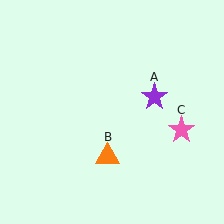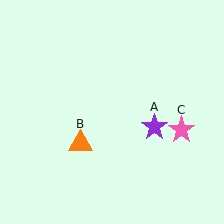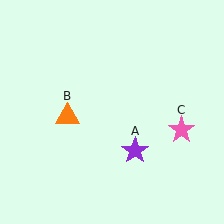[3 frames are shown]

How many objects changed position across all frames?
2 objects changed position: purple star (object A), orange triangle (object B).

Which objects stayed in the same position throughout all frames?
Pink star (object C) remained stationary.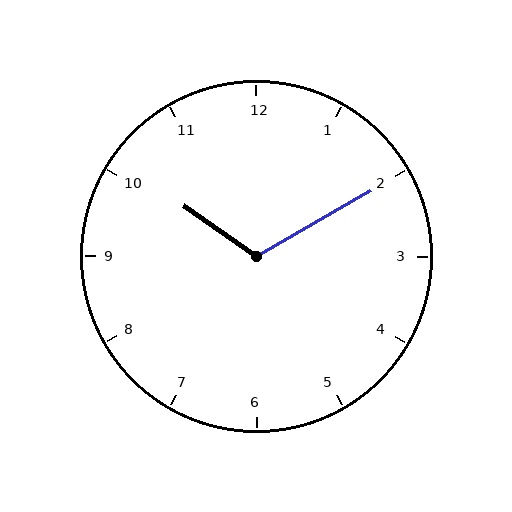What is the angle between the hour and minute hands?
Approximately 115 degrees.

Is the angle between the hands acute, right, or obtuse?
It is obtuse.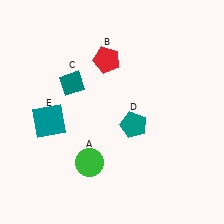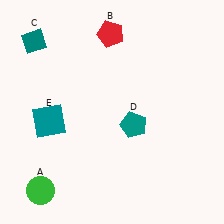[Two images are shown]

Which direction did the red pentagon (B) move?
The red pentagon (B) moved up.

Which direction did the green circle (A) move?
The green circle (A) moved left.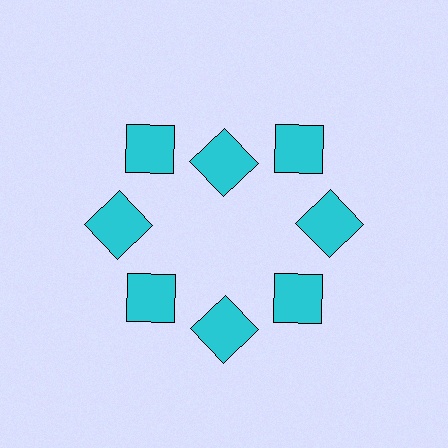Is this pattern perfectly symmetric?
No. The 8 cyan squares are arranged in a ring, but one element near the 12 o'clock position is pulled inward toward the center, breaking the 8-fold rotational symmetry.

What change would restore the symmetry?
The symmetry would be restored by moving it outward, back onto the ring so that all 8 squares sit at equal angles and equal distance from the center.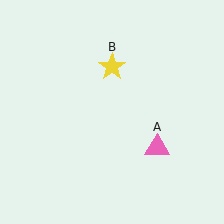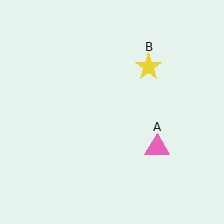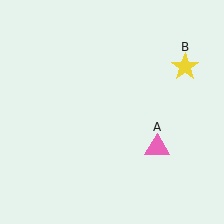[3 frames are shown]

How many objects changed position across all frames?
1 object changed position: yellow star (object B).